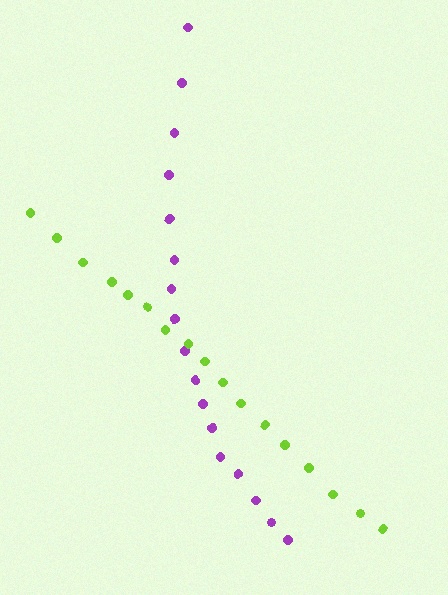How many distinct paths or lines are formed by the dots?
There are 2 distinct paths.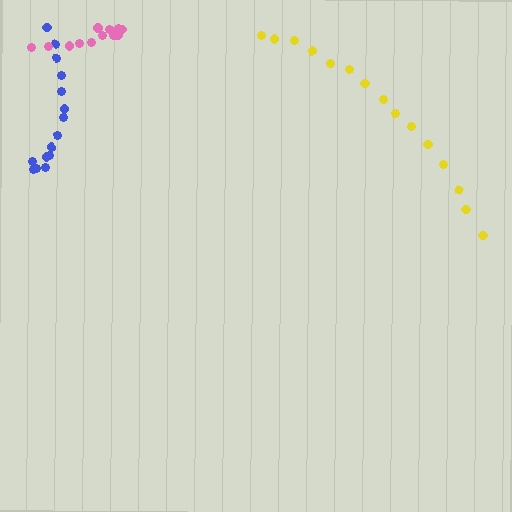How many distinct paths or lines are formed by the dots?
There are 3 distinct paths.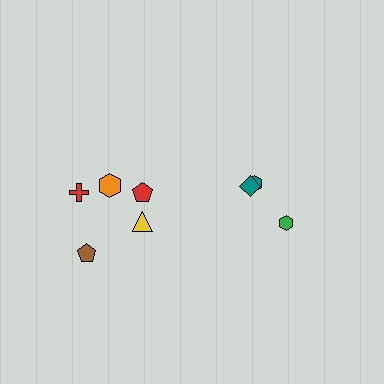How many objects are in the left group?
There are 5 objects.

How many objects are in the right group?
There are 3 objects.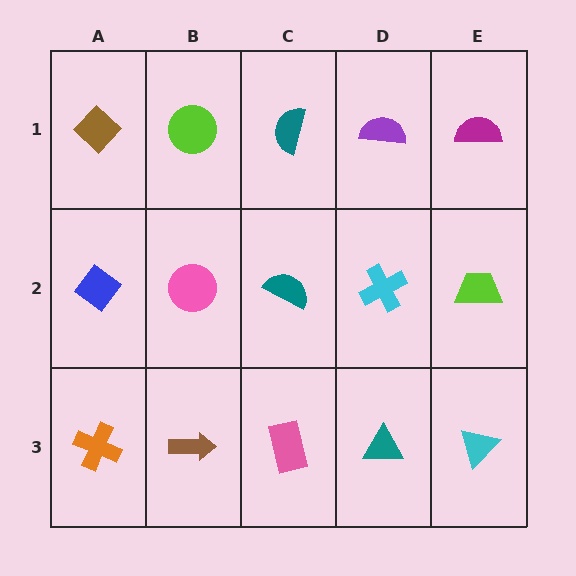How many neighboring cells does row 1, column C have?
3.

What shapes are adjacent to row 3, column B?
A pink circle (row 2, column B), an orange cross (row 3, column A), a pink rectangle (row 3, column C).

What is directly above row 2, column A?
A brown diamond.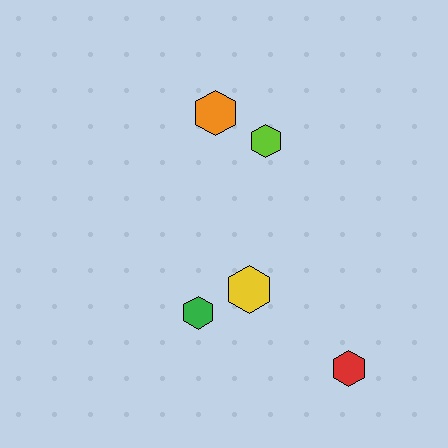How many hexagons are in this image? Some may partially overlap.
There are 5 hexagons.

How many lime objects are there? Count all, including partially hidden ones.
There is 1 lime object.